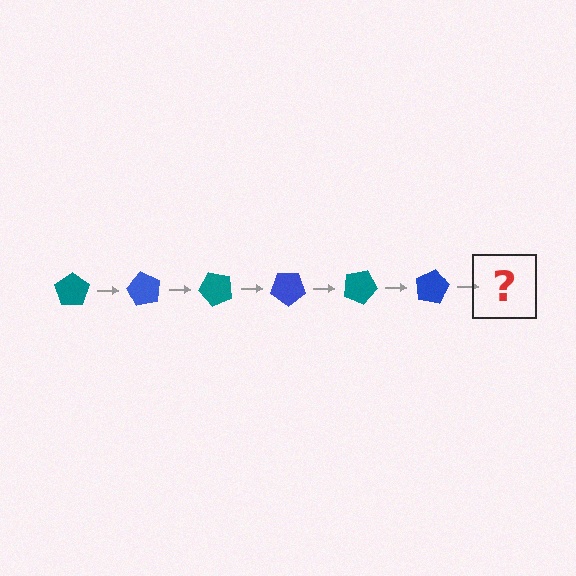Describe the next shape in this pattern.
It should be a teal pentagon, rotated 360 degrees from the start.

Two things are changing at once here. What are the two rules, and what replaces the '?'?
The two rules are that it rotates 60 degrees each step and the color cycles through teal and blue. The '?' should be a teal pentagon, rotated 360 degrees from the start.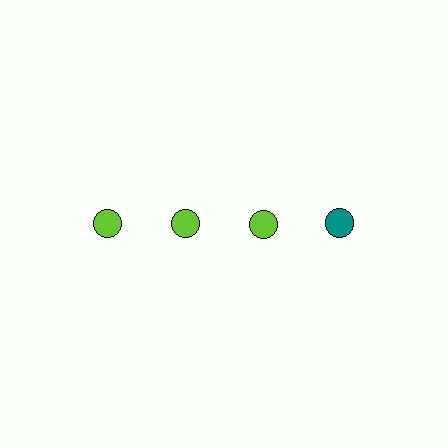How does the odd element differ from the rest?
It has a different color: teal instead of lime.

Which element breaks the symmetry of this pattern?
The teal circle in the top row, second from right column breaks the symmetry. All other shapes are lime circles.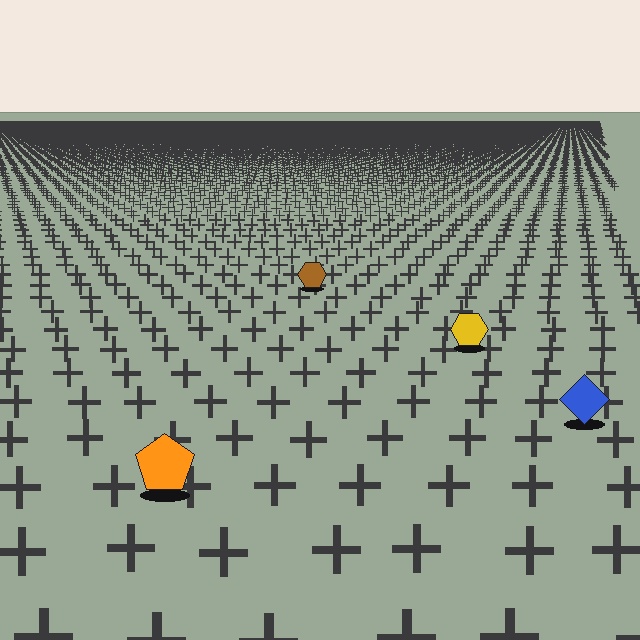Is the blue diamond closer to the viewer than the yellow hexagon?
Yes. The blue diamond is closer — you can tell from the texture gradient: the ground texture is coarser near it.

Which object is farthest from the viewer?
The brown hexagon is farthest from the viewer. It appears smaller and the ground texture around it is denser.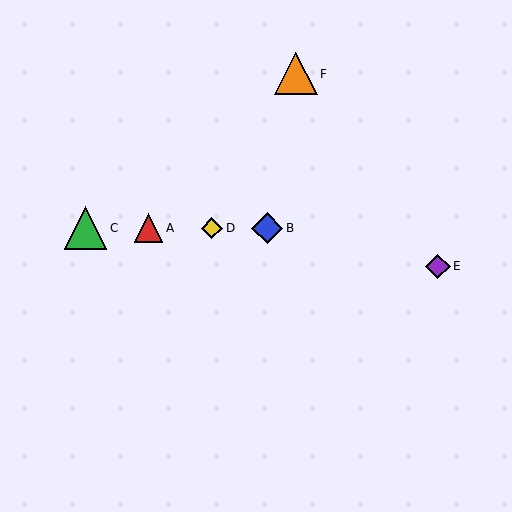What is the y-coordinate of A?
Object A is at y≈228.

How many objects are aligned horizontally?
4 objects (A, B, C, D) are aligned horizontally.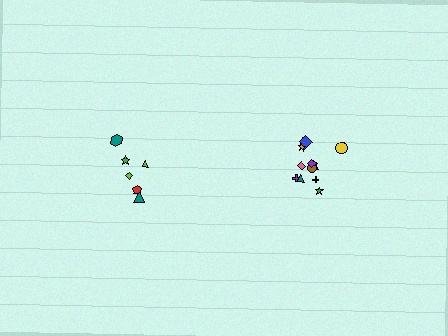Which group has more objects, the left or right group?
The right group.